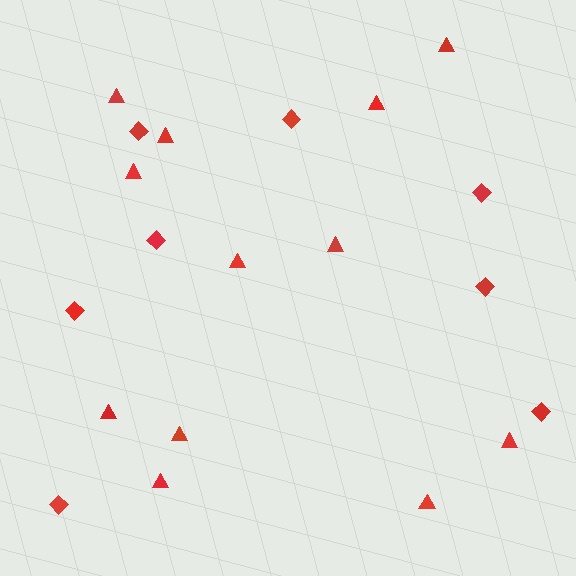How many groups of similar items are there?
There are 2 groups: one group of triangles (12) and one group of diamonds (8).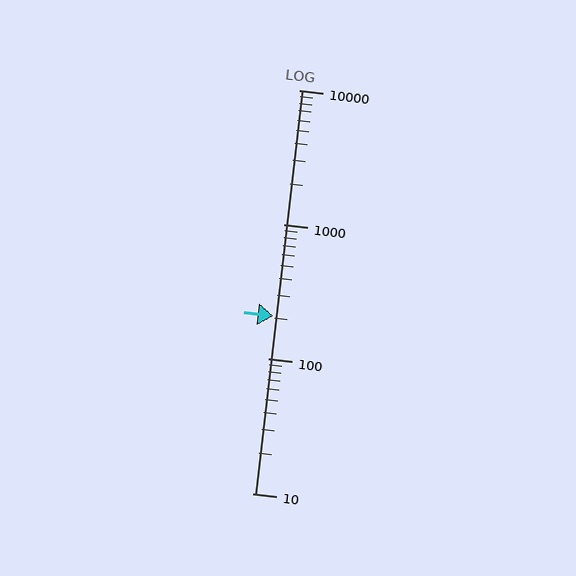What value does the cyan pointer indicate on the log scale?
The pointer indicates approximately 210.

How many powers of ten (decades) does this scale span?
The scale spans 3 decades, from 10 to 10000.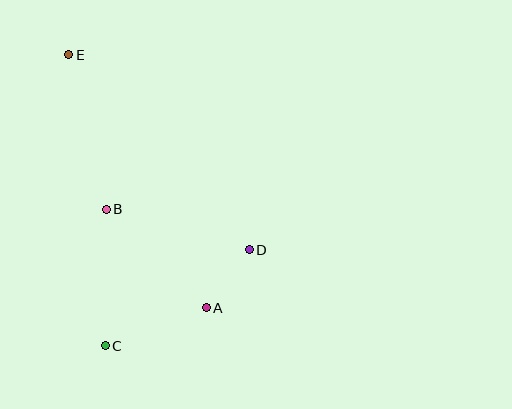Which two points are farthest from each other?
Points C and E are farthest from each other.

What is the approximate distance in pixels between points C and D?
The distance between C and D is approximately 173 pixels.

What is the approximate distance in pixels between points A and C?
The distance between A and C is approximately 108 pixels.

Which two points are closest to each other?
Points A and D are closest to each other.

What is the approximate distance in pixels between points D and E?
The distance between D and E is approximately 266 pixels.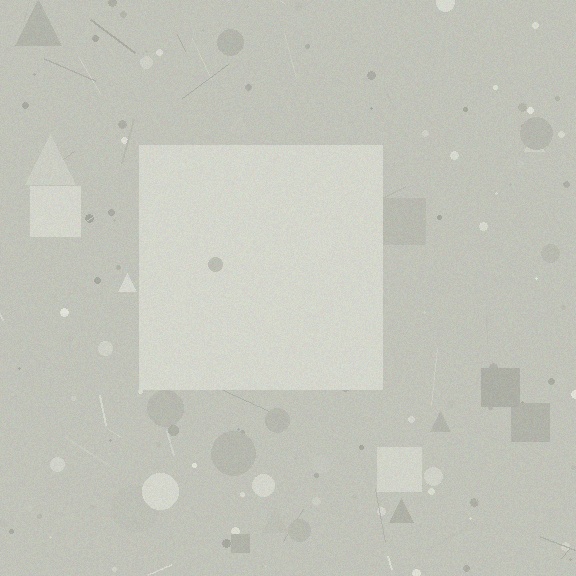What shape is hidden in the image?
A square is hidden in the image.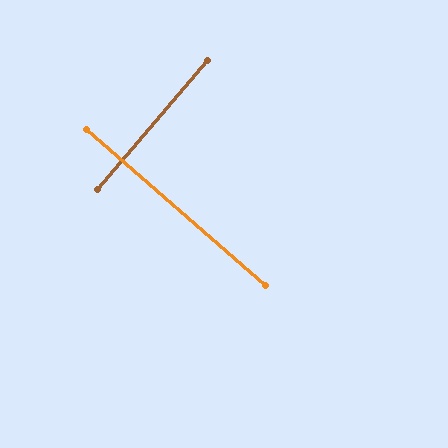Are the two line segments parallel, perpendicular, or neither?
Perpendicular — they meet at approximately 90°.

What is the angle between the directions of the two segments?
Approximately 90 degrees.